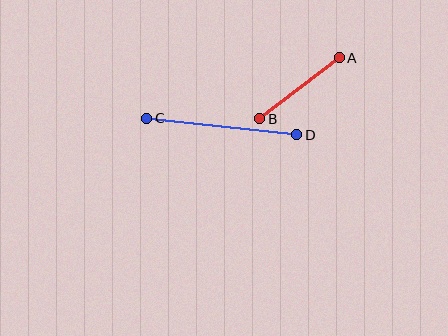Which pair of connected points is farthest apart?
Points C and D are farthest apart.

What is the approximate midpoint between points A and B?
The midpoint is at approximately (299, 88) pixels.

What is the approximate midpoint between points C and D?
The midpoint is at approximately (222, 126) pixels.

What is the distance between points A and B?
The distance is approximately 100 pixels.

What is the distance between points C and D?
The distance is approximately 151 pixels.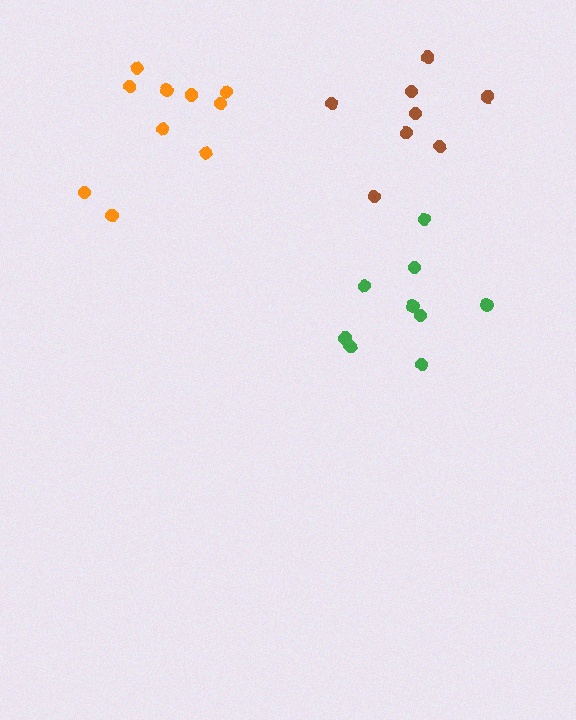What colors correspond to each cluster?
The clusters are colored: brown, orange, green.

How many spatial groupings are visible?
There are 3 spatial groupings.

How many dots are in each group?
Group 1: 8 dots, Group 2: 10 dots, Group 3: 9 dots (27 total).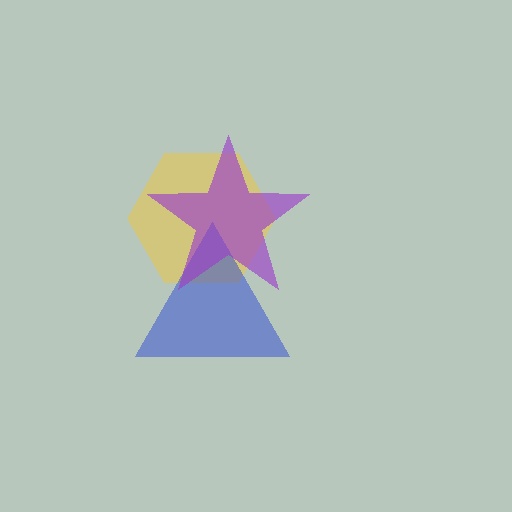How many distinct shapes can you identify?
There are 3 distinct shapes: a yellow hexagon, a blue triangle, a purple star.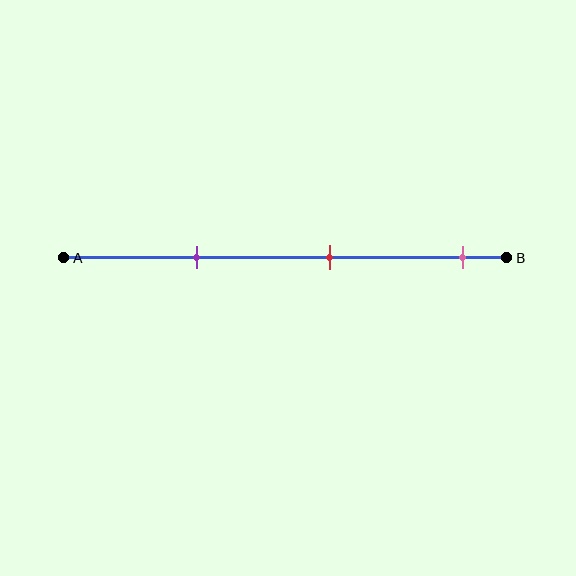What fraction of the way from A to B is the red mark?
The red mark is approximately 60% (0.6) of the way from A to B.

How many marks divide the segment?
There are 3 marks dividing the segment.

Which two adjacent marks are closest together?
The purple and red marks are the closest adjacent pair.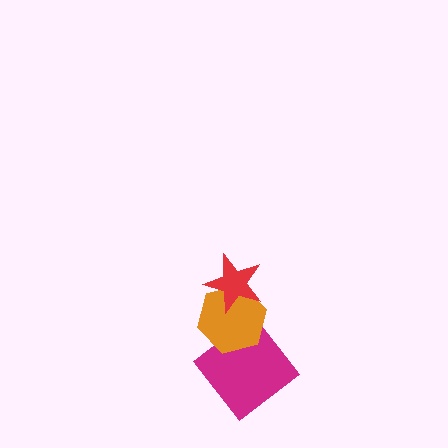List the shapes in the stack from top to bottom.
From top to bottom: the red star, the orange hexagon, the magenta diamond.